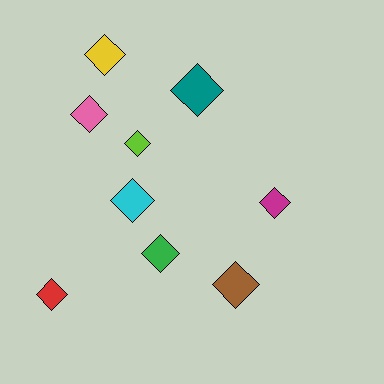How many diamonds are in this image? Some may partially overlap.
There are 9 diamonds.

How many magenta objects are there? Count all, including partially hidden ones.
There is 1 magenta object.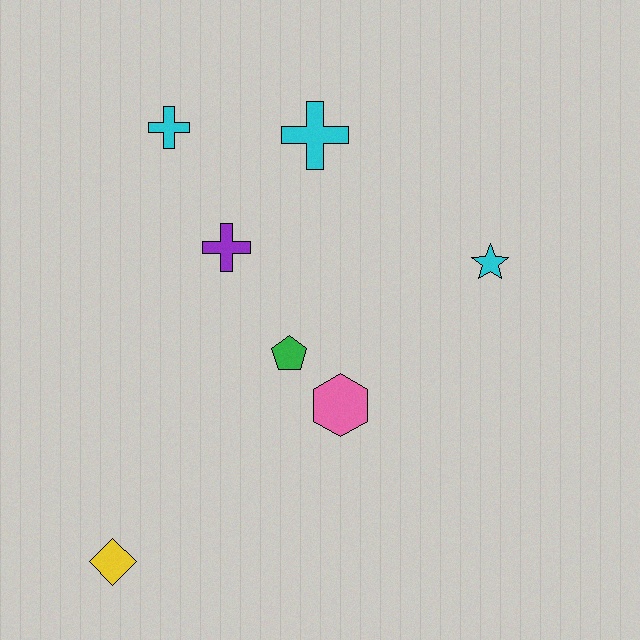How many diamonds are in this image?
There is 1 diamond.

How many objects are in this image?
There are 7 objects.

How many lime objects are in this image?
There are no lime objects.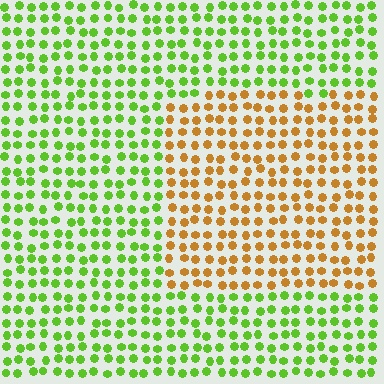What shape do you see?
I see a rectangle.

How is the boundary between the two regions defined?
The boundary is defined purely by a slight shift in hue (about 66 degrees). Spacing, size, and orientation are identical on both sides.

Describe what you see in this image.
The image is filled with small lime elements in a uniform arrangement. A rectangle-shaped region is visible where the elements are tinted to a slightly different hue, forming a subtle color boundary.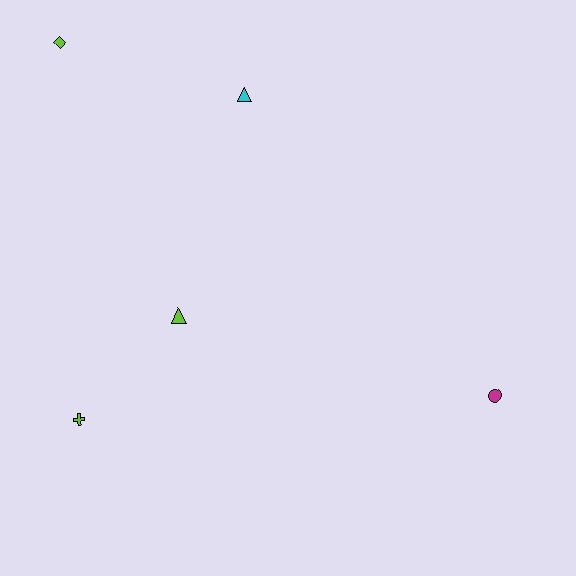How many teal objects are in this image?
There are no teal objects.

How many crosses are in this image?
There is 1 cross.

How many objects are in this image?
There are 5 objects.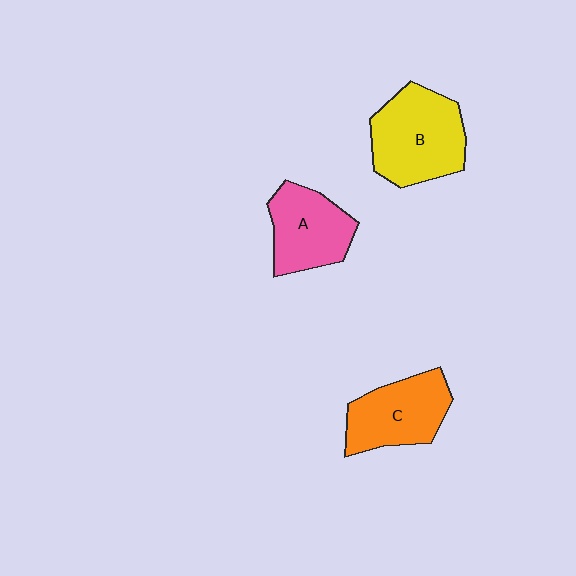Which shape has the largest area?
Shape B (yellow).